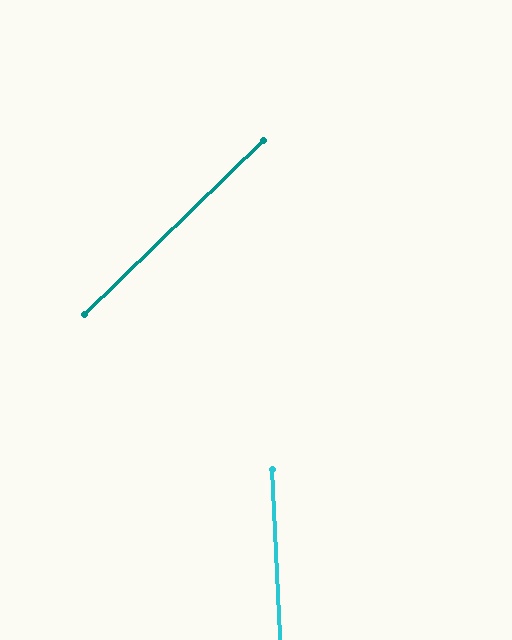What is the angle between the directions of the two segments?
Approximately 49 degrees.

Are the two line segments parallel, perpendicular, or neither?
Neither parallel nor perpendicular — they differ by about 49°.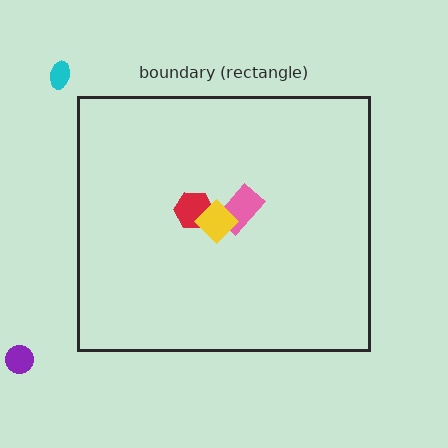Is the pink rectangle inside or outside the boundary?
Inside.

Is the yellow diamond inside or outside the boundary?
Inside.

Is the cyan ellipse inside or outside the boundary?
Outside.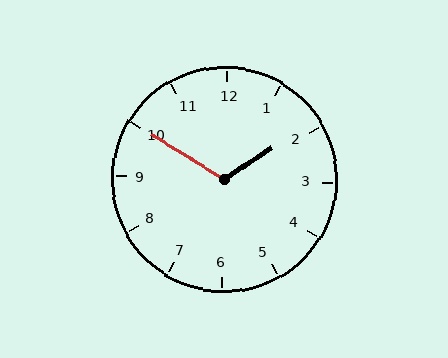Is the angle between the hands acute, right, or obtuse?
It is obtuse.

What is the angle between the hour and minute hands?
Approximately 115 degrees.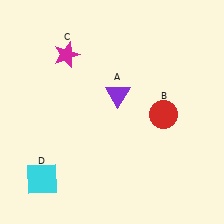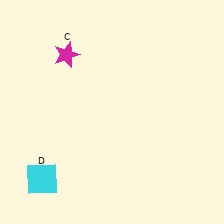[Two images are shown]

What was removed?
The red circle (B), the purple triangle (A) were removed in Image 2.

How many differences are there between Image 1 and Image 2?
There are 2 differences between the two images.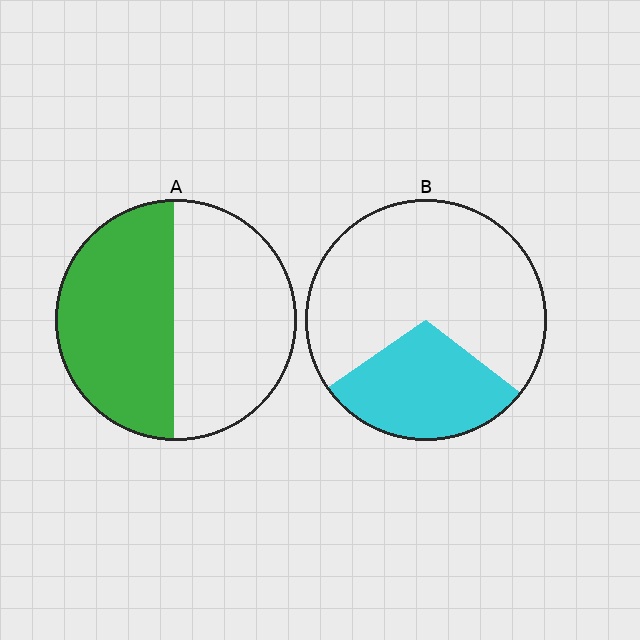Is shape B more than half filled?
No.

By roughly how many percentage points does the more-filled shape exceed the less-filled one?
By roughly 20 percentage points (A over B).